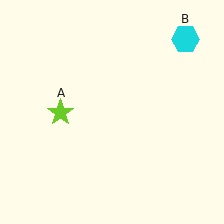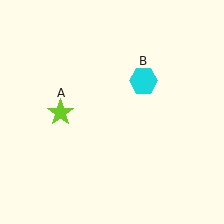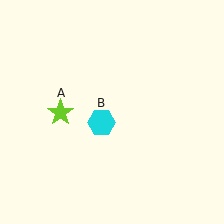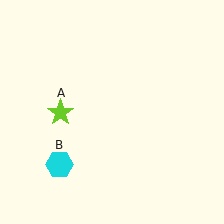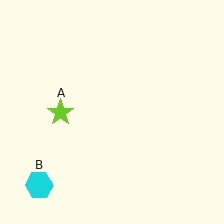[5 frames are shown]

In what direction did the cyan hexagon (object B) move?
The cyan hexagon (object B) moved down and to the left.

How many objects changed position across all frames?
1 object changed position: cyan hexagon (object B).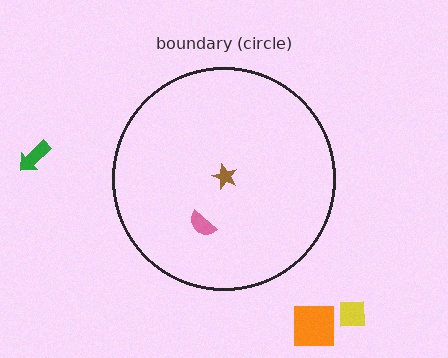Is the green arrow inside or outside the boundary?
Outside.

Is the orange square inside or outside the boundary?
Outside.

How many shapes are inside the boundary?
2 inside, 3 outside.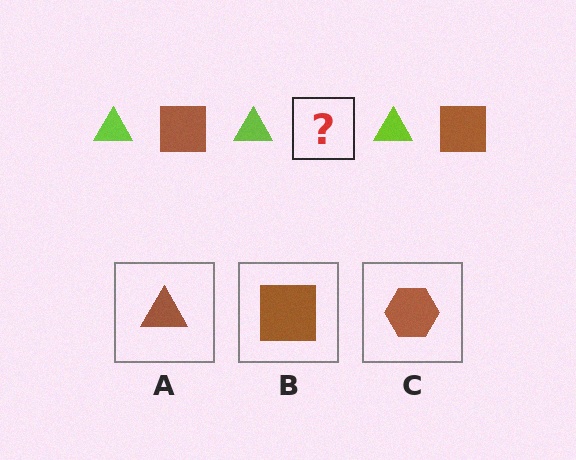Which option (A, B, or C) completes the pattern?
B.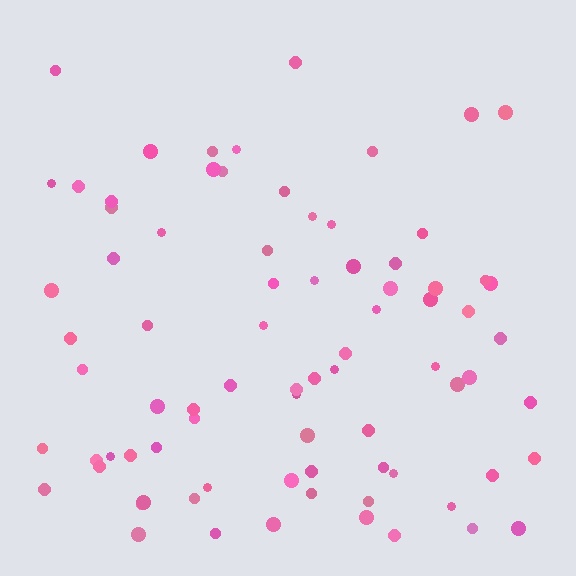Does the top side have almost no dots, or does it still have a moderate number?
Still a moderate number, just noticeably fewer than the bottom.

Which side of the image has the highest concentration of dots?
The bottom.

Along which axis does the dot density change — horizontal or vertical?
Vertical.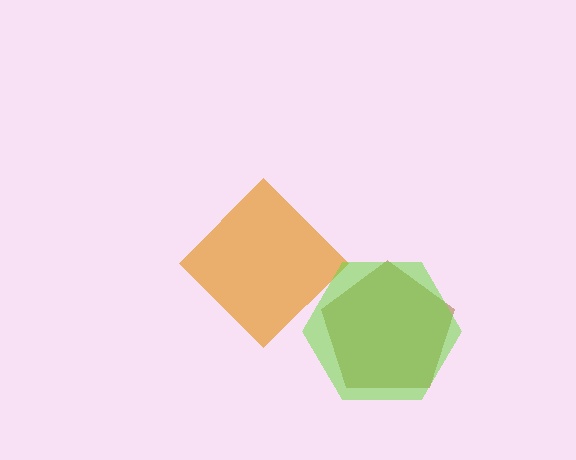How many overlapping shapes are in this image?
There are 3 overlapping shapes in the image.